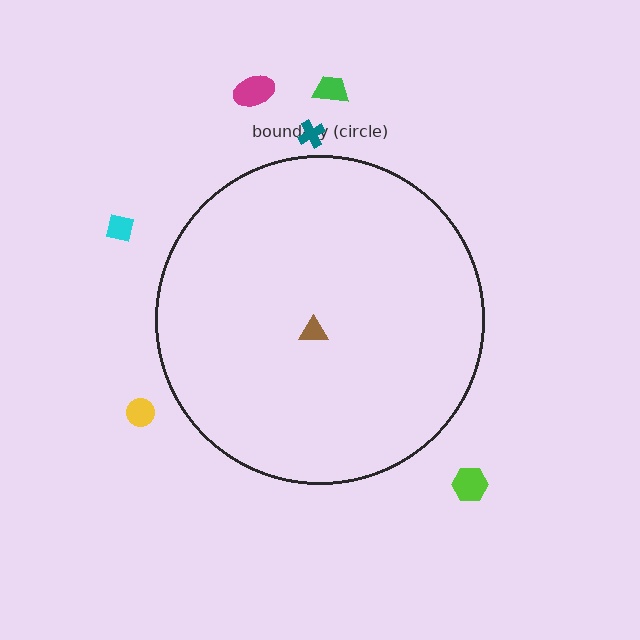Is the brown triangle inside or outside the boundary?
Inside.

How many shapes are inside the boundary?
1 inside, 6 outside.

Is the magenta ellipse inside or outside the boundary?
Outside.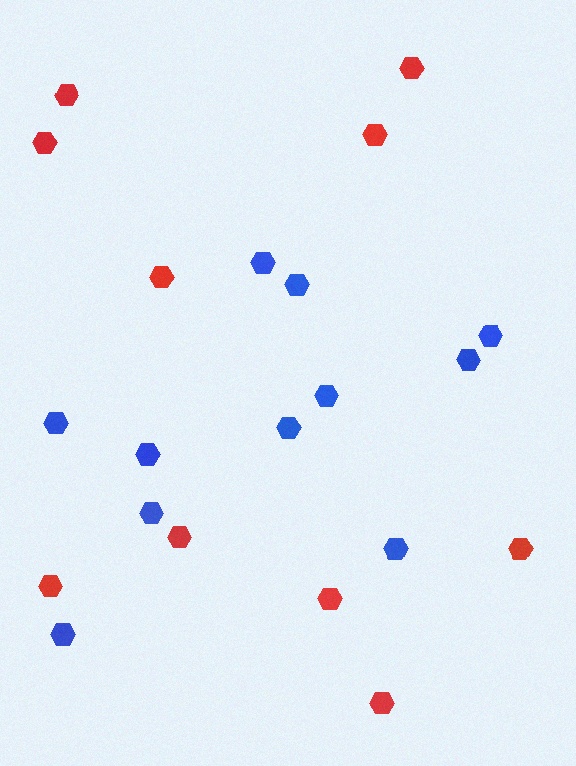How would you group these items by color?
There are 2 groups: one group of blue hexagons (11) and one group of red hexagons (10).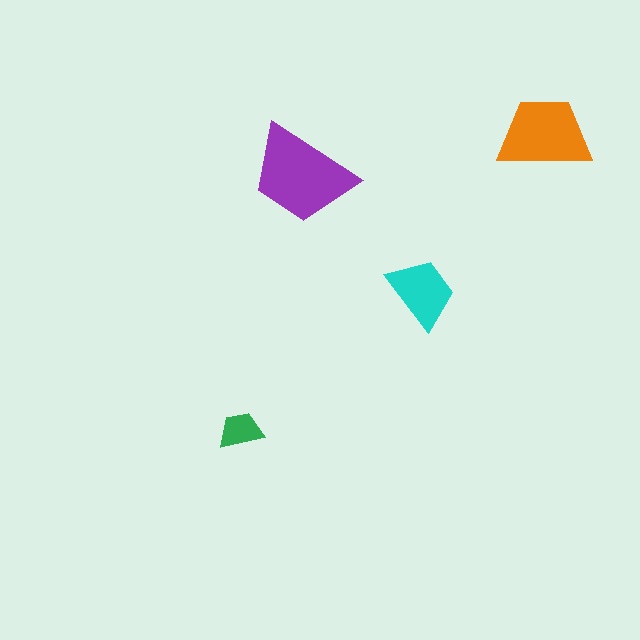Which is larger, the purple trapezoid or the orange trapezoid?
The purple one.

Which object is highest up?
The orange trapezoid is topmost.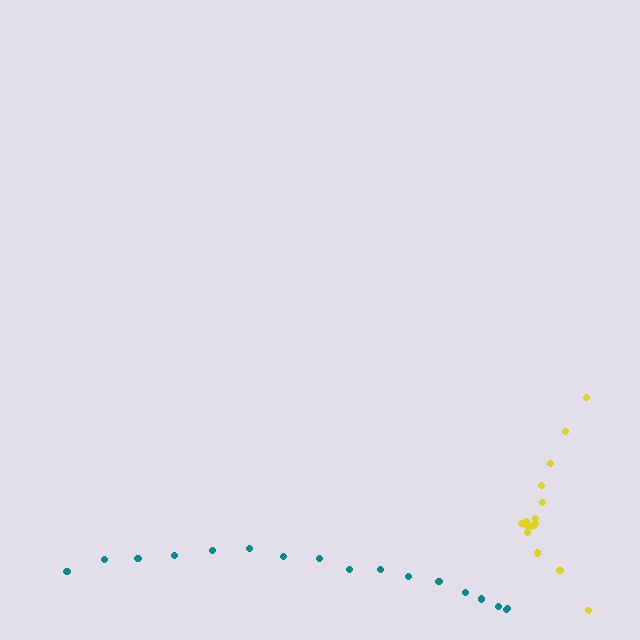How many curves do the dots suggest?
There are 2 distinct paths.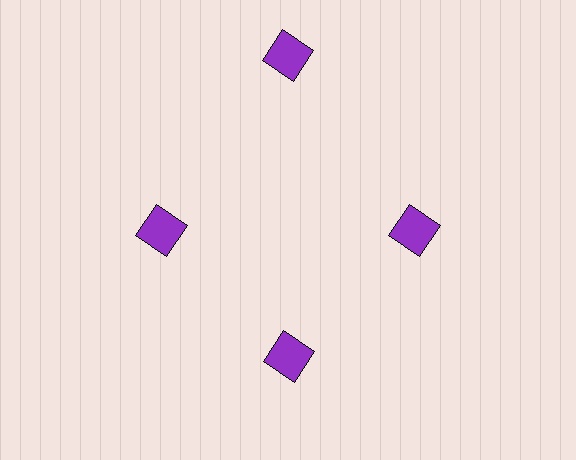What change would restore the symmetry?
The symmetry would be restored by moving it inward, back onto the ring so that all 4 squares sit at equal angles and equal distance from the center.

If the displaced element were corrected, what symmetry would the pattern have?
It would have 4-fold rotational symmetry — the pattern would map onto itself every 90 degrees.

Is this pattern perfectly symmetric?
No. The 4 purple squares are arranged in a ring, but one element near the 12 o'clock position is pushed outward from the center, breaking the 4-fold rotational symmetry.